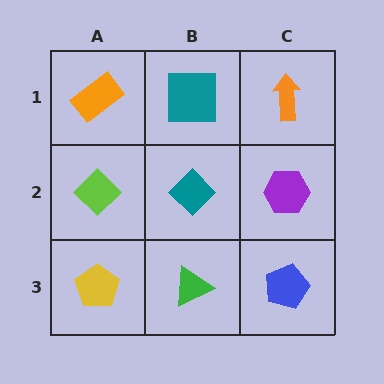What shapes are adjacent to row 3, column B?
A teal diamond (row 2, column B), a yellow pentagon (row 3, column A), a blue pentagon (row 3, column C).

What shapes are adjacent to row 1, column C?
A purple hexagon (row 2, column C), a teal square (row 1, column B).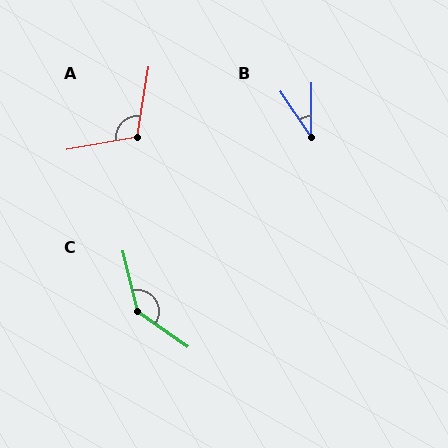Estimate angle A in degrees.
Approximately 109 degrees.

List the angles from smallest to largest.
B (35°), A (109°), C (138°).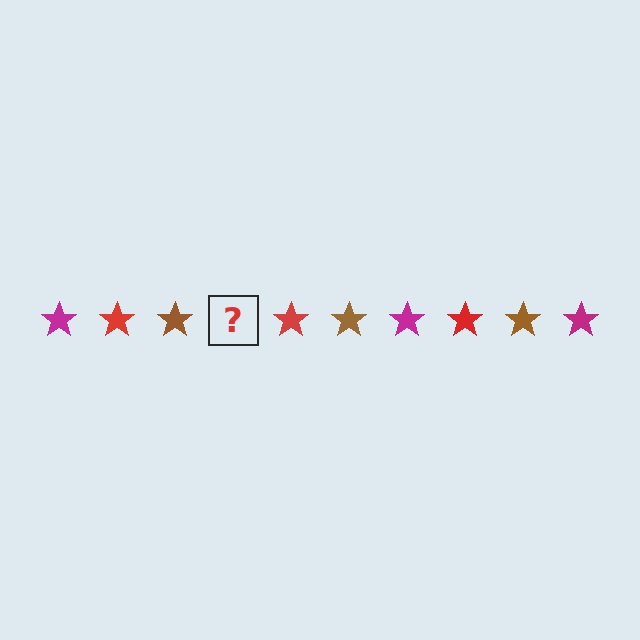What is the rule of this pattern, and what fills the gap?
The rule is that the pattern cycles through magenta, red, brown stars. The gap should be filled with a magenta star.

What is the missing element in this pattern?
The missing element is a magenta star.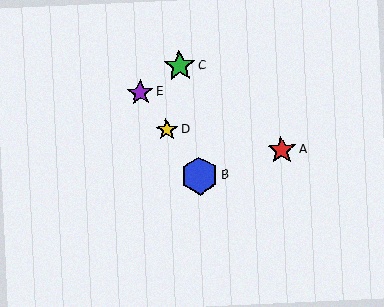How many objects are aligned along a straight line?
3 objects (B, D, E) are aligned along a straight line.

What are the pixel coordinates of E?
Object E is at (140, 93).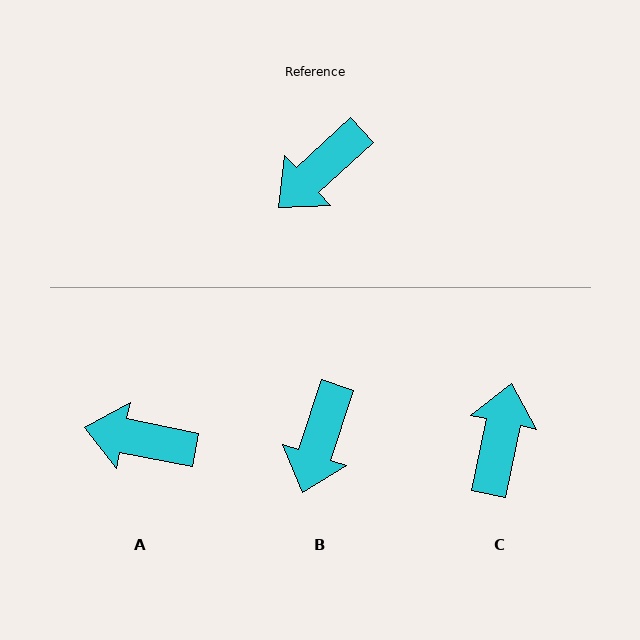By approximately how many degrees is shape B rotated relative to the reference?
Approximately 29 degrees counter-clockwise.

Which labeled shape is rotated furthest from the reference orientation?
C, about 144 degrees away.